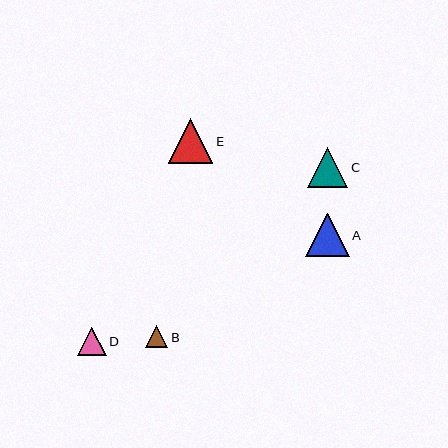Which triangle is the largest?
Triangle E is the largest with a size of approximately 45 pixels.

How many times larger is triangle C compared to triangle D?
Triangle C is approximately 1.4 times the size of triangle D.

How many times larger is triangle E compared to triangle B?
Triangle E is approximately 2.0 times the size of triangle B.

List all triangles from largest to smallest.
From largest to smallest: E, A, C, D, B.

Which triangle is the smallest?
Triangle B is the smallest with a size of approximately 23 pixels.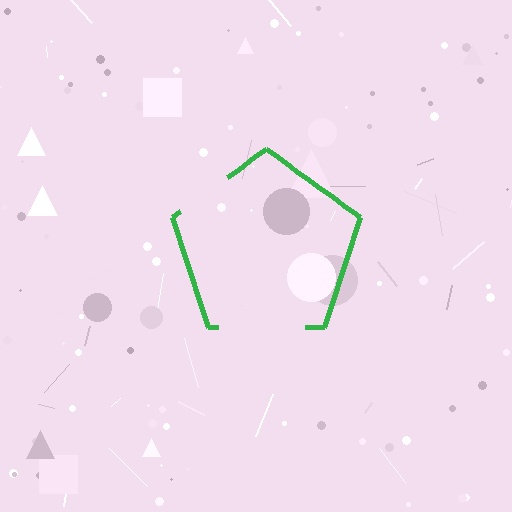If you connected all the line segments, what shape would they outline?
They would outline a pentagon.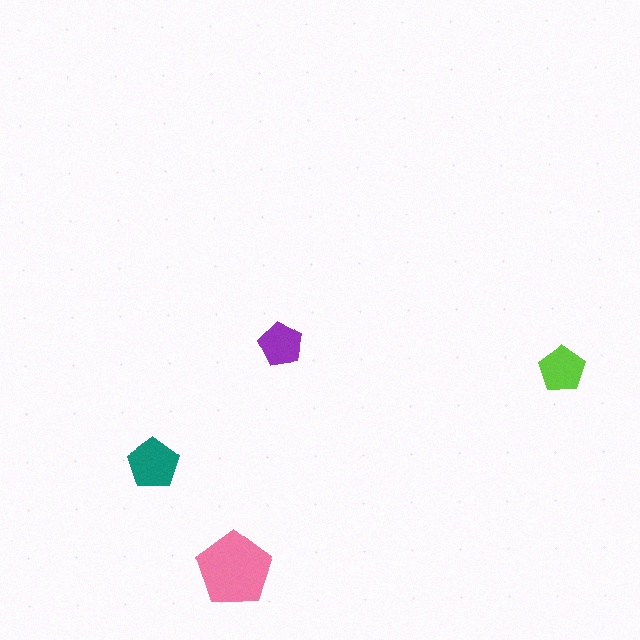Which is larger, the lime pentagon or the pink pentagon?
The pink one.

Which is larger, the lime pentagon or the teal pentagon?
The teal one.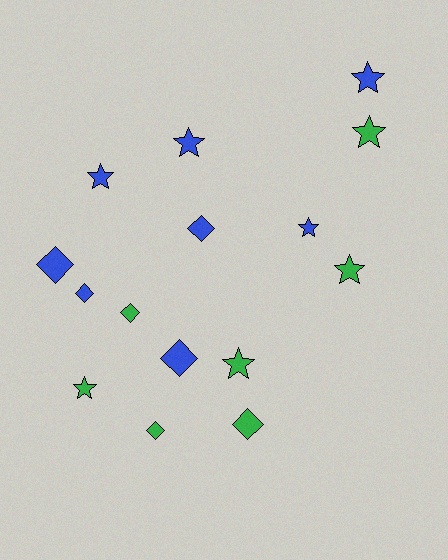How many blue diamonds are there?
There are 4 blue diamonds.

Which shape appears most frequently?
Star, with 8 objects.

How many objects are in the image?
There are 15 objects.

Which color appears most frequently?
Blue, with 8 objects.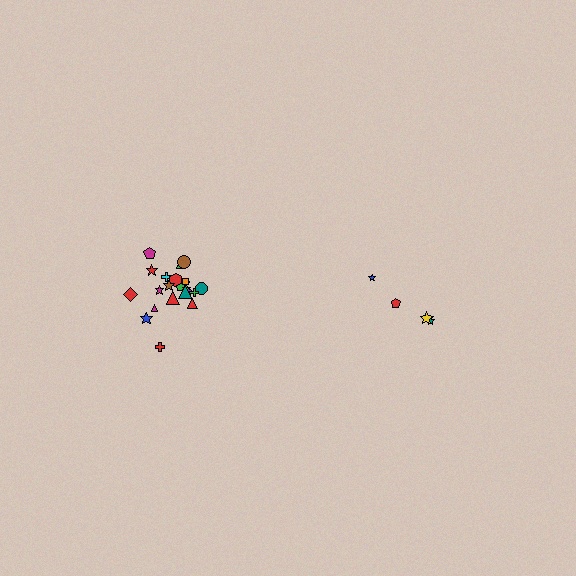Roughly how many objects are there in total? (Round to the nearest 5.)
Roughly 25 objects in total.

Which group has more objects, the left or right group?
The left group.